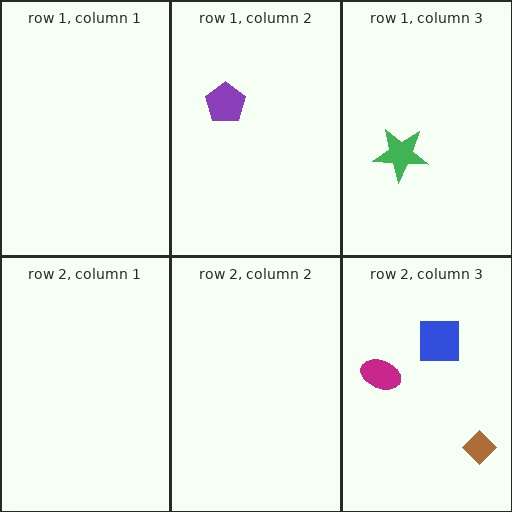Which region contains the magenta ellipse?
The row 2, column 3 region.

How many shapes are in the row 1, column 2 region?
1.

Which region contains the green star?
The row 1, column 3 region.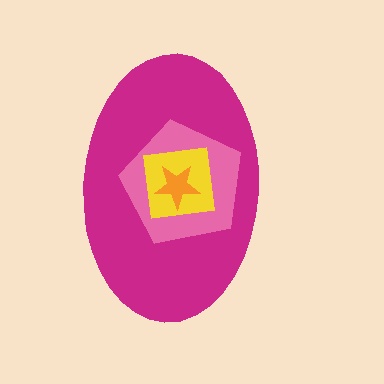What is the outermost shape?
The magenta ellipse.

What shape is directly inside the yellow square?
The orange star.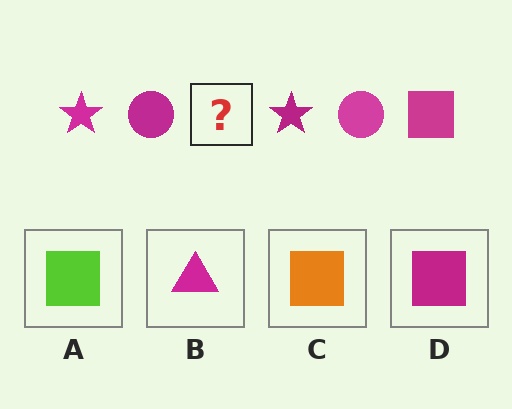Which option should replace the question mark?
Option D.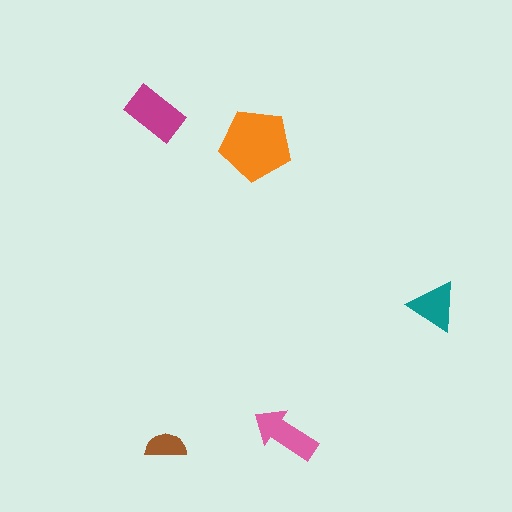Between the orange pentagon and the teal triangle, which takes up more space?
The orange pentagon.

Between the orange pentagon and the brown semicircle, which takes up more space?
The orange pentagon.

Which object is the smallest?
The brown semicircle.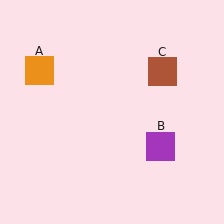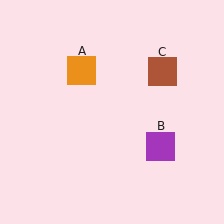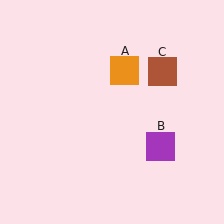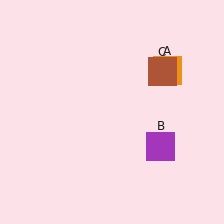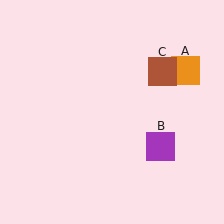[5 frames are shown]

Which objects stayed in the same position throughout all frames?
Purple square (object B) and brown square (object C) remained stationary.